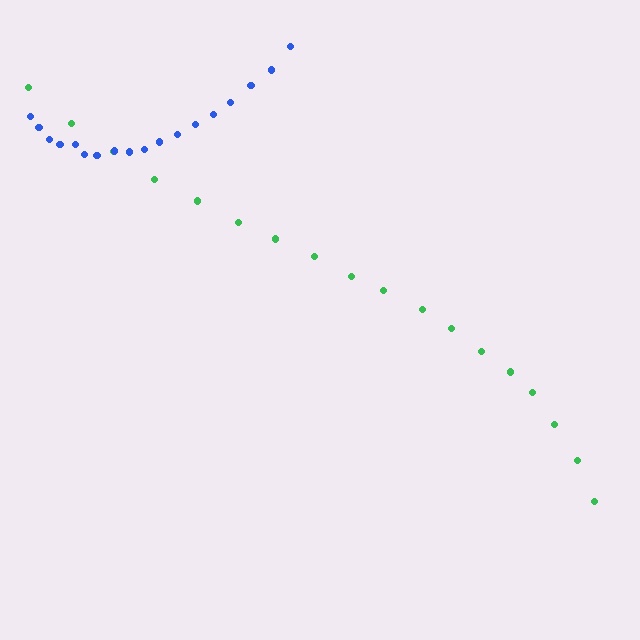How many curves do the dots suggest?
There are 2 distinct paths.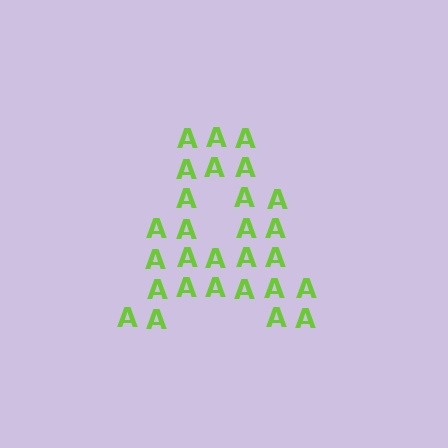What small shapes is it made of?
It is made of small letter A's.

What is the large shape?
The large shape is the letter A.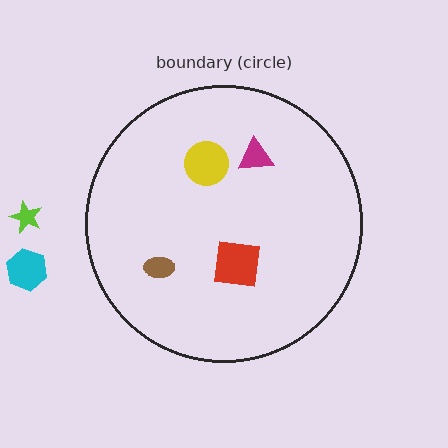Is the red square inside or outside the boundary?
Inside.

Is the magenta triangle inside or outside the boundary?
Inside.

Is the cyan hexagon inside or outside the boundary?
Outside.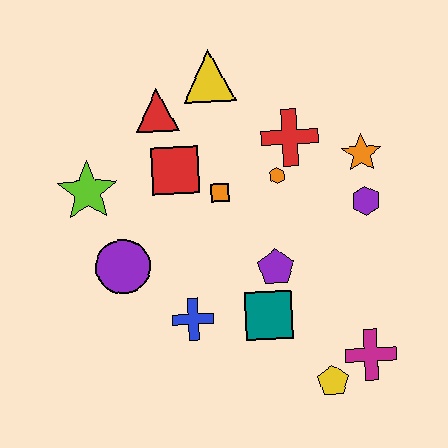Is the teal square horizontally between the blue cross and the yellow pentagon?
Yes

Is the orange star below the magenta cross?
No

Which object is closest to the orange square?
The red square is closest to the orange square.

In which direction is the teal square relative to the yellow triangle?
The teal square is below the yellow triangle.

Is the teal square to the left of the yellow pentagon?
Yes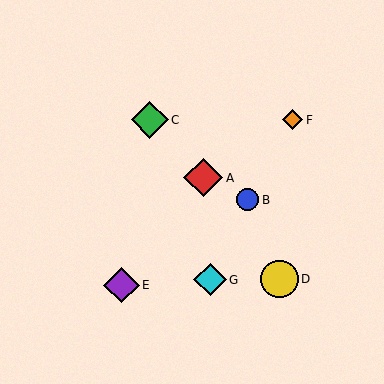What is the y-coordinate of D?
Object D is at y≈279.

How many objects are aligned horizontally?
2 objects (C, F) are aligned horizontally.